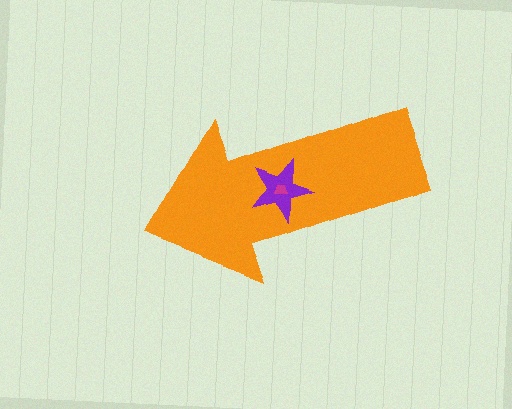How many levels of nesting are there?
3.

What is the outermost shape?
The orange arrow.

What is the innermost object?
The magenta trapezoid.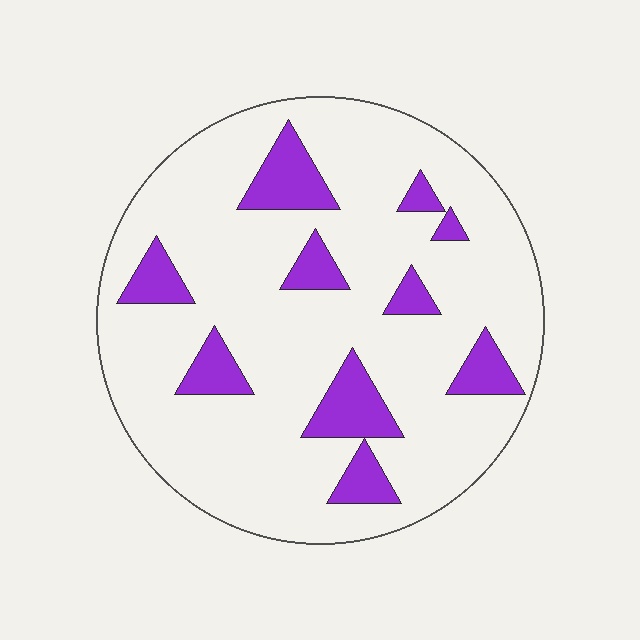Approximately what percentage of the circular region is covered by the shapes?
Approximately 15%.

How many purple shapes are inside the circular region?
10.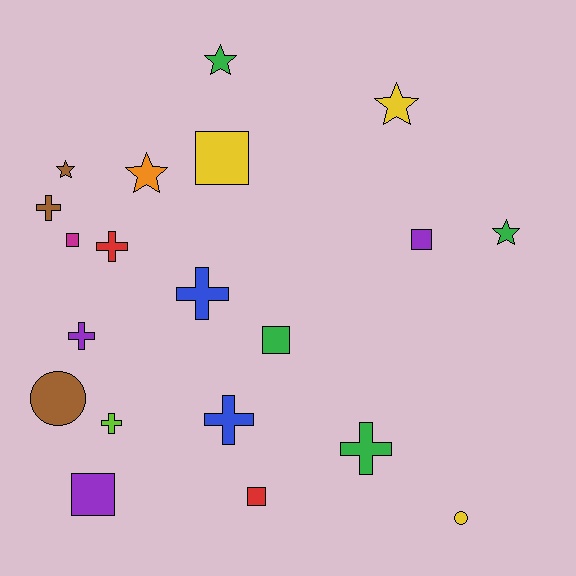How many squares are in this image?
There are 6 squares.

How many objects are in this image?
There are 20 objects.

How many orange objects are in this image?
There is 1 orange object.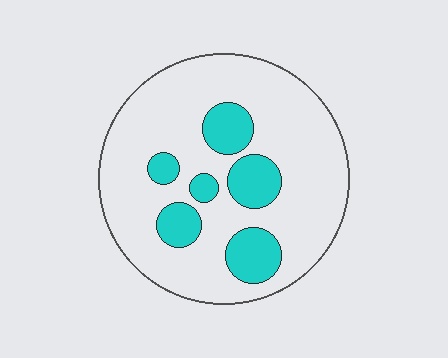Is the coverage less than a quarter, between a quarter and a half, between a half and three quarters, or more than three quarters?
Less than a quarter.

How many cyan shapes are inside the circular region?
6.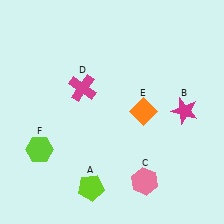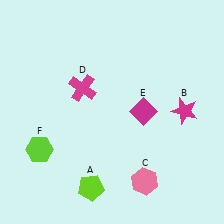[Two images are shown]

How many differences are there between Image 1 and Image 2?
There is 1 difference between the two images.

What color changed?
The diamond (E) changed from orange in Image 1 to magenta in Image 2.